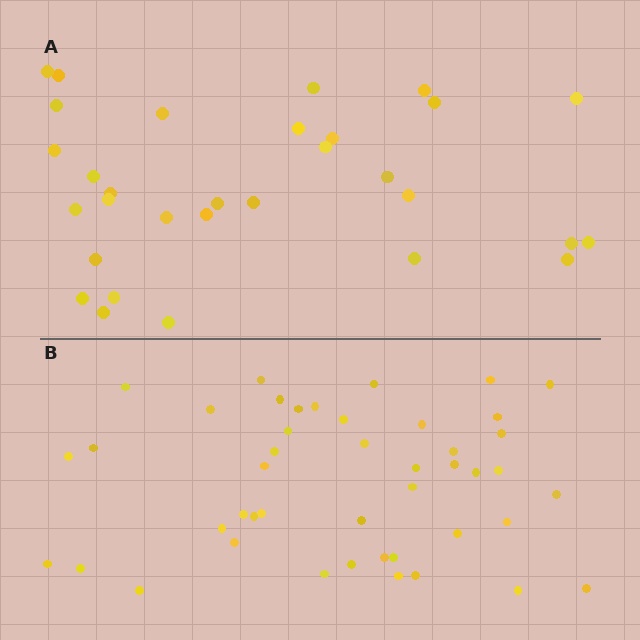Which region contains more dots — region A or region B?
Region B (the bottom region) has more dots.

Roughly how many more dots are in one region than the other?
Region B has approximately 15 more dots than region A.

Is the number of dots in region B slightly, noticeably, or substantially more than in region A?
Region B has substantially more. The ratio is roughly 1.5 to 1.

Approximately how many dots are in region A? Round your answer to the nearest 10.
About 30 dots. (The exact count is 31, which rounds to 30.)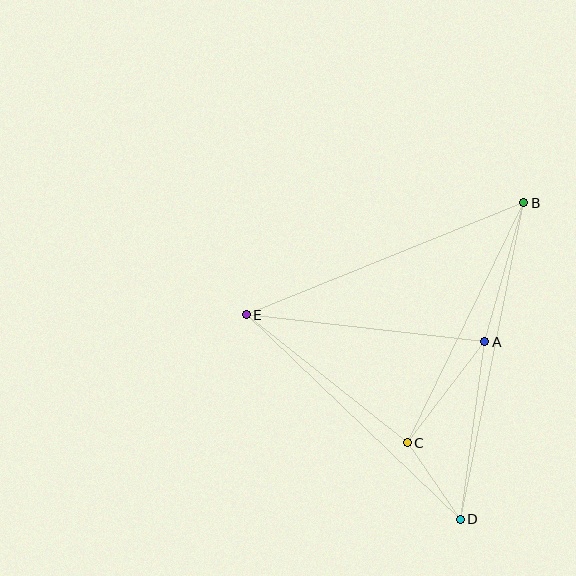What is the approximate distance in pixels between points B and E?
The distance between B and E is approximately 299 pixels.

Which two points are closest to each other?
Points C and D are closest to each other.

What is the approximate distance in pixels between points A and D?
The distance between A and D is approximately 179 pixels.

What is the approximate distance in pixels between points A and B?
The distance between A and B is approximately 144 pixels.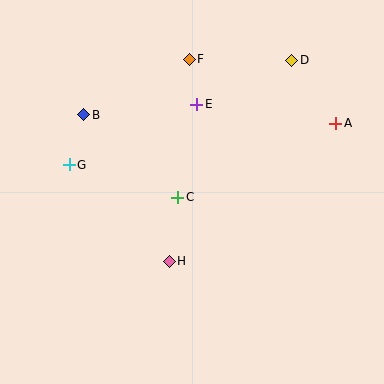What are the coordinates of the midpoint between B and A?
The midpoint between B and A is at (210, 119).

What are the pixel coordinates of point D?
Point D is at (292, 60).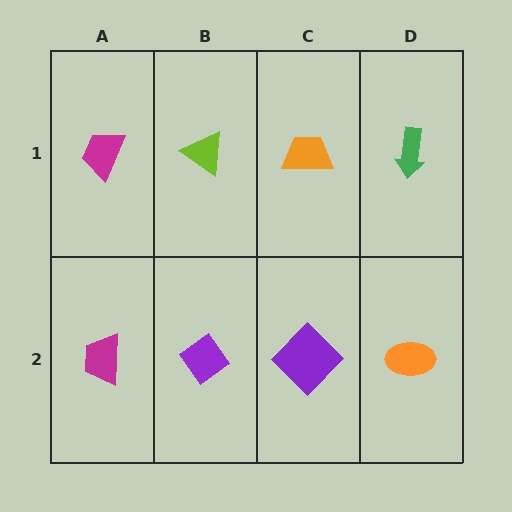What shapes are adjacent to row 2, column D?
A green arrow (row 1, column D), a purple diamond (row 2, column C).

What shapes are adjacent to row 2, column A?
A magenta trapezoid (row 1, column A), a purple diamond (row 2, column B).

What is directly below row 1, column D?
An orange ellipse.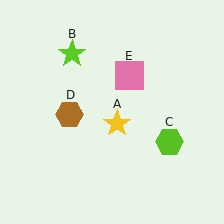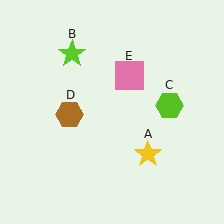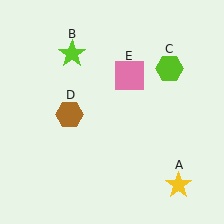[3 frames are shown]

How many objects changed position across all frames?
2 objects changed position: yellow star (object A), lime hexagon (object C).